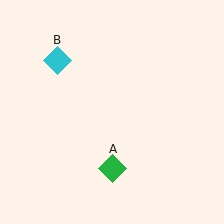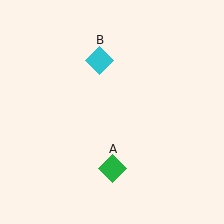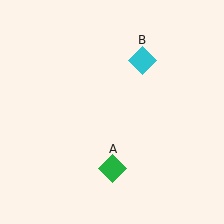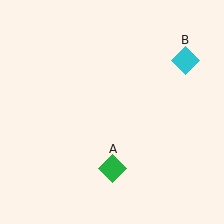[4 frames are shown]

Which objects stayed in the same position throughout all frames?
Green diamond (object A) remained stationary.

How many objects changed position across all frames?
1 object changed position: cyan diamond (object B).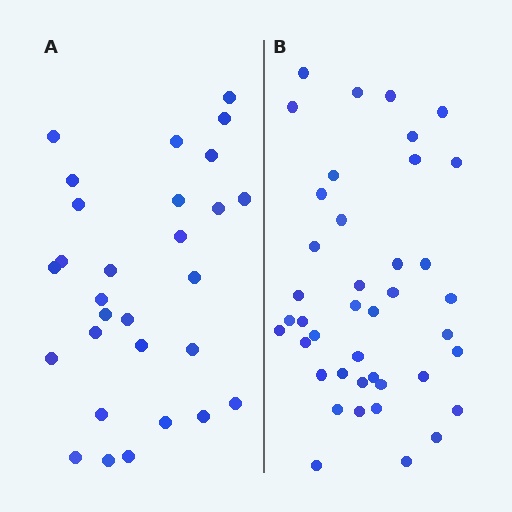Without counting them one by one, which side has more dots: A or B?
Region B (the right region) has more dots.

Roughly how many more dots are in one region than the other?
Region B has roughly 12 or so more dots than region A.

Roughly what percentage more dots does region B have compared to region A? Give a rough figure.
About 40% more.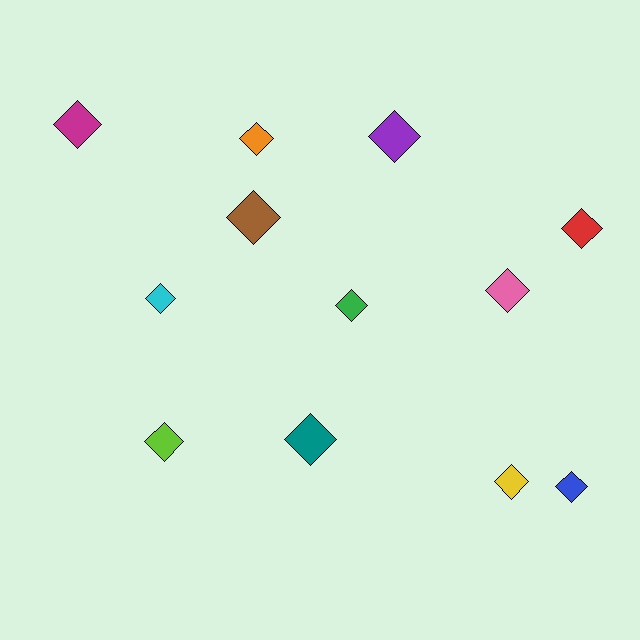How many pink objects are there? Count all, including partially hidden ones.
There is 1 pink object.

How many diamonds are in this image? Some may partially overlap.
There are 12 diamonds.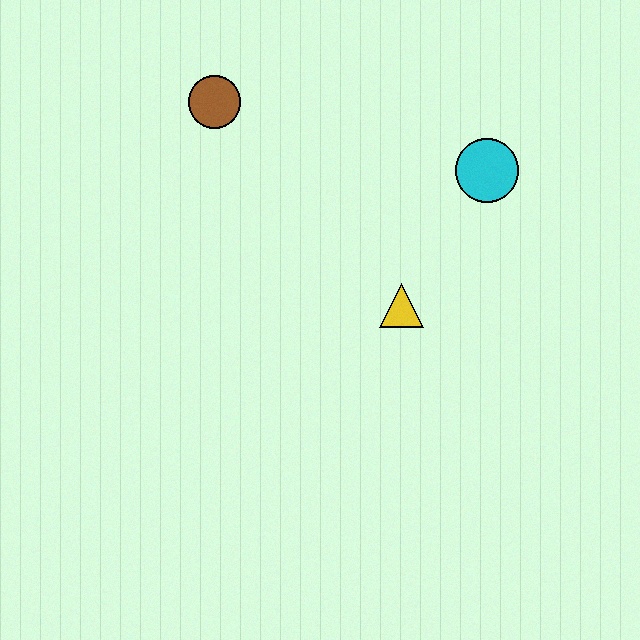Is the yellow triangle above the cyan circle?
No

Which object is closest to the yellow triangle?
The cyan circle is closest to the yellow triangle.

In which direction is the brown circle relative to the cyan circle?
The brown circle is to the left of the cyan circle.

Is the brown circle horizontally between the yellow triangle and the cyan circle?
No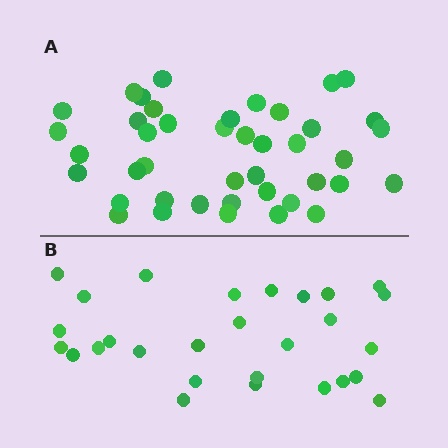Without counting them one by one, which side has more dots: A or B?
Region A (the top region) has more dots.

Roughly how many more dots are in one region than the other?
Region A has approximately 15 more dots than region B.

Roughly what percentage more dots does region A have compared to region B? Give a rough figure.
About 50% more.